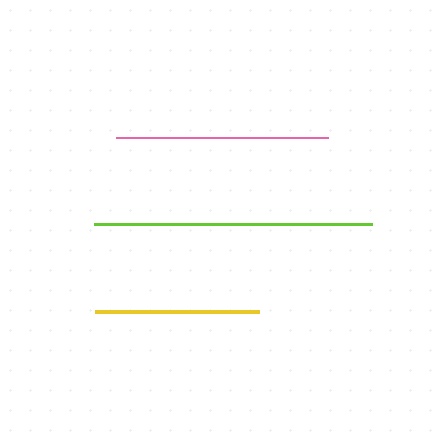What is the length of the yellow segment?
The yellow segment is approximately 164 pixels long.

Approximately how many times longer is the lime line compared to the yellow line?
The lime line is approximately 1.7 times the length of the yellow line.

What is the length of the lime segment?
The lime segment is approximately 278 pixels long.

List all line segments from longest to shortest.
From longest to shortest: lime, pink, yellow.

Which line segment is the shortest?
The yellow line is the shortest at approximately 164 pixels.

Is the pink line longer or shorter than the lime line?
The lime line is longer than the pink line.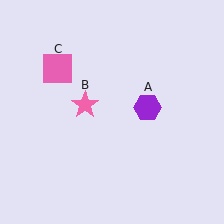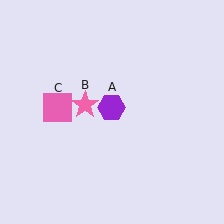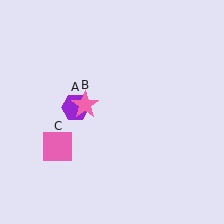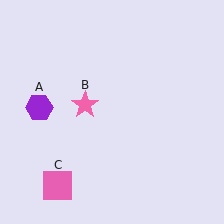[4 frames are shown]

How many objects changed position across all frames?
2 objects changed position: purple hexagon (object A), pink square (object C).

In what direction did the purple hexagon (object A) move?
The purple hexagon (object A) moved left.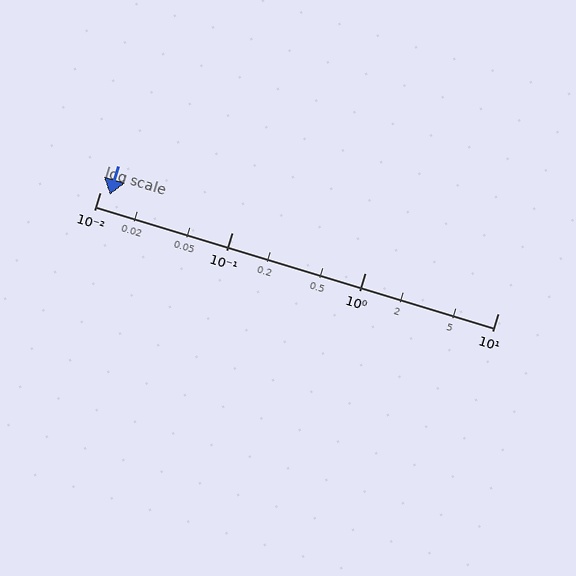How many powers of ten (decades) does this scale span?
The scale spans 3 decades, from 0.01 to 10.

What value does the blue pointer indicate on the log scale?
The pointer indicates approximately 0.012.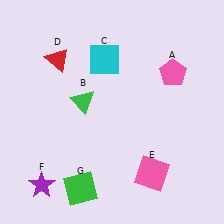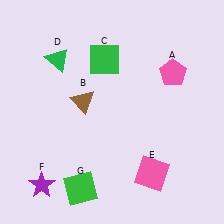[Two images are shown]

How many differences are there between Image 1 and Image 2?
There are 3 differences between the two images.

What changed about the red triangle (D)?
In Image 1, D is red. In Image 2, it changed to green.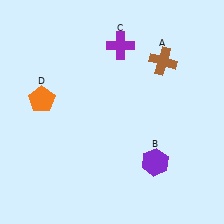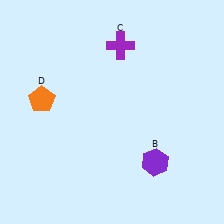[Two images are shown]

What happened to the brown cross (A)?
The brown cross (A) was removed in Image 2. It was in the top-right area of Image 1.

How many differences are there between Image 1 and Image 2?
There is 1 difference between the two images.